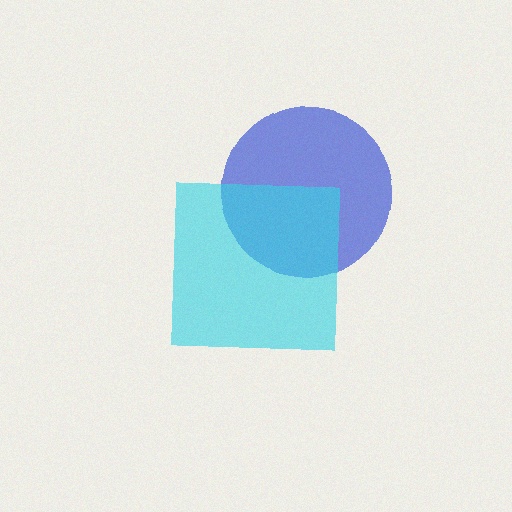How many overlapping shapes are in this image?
There are 2 overlapping shapes in the image.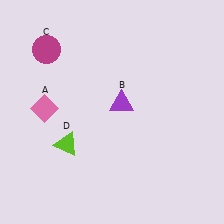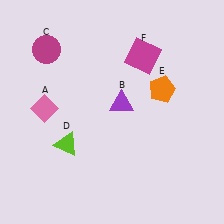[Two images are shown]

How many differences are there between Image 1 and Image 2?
There are 2 differences between the two images.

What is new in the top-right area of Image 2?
A magenta square (F) was added in the top-right area of Image 2.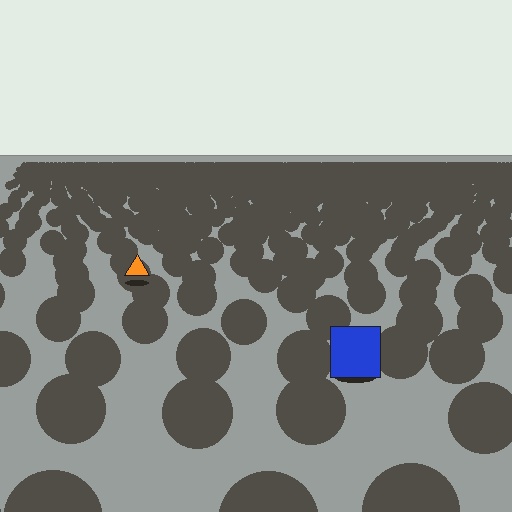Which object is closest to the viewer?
The blue square is closest. The texture marks near it are larger and more spread out.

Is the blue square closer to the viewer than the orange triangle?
Yes. The blue square is closer — you can tell from the texture gradient: the ground texture is coarser near it.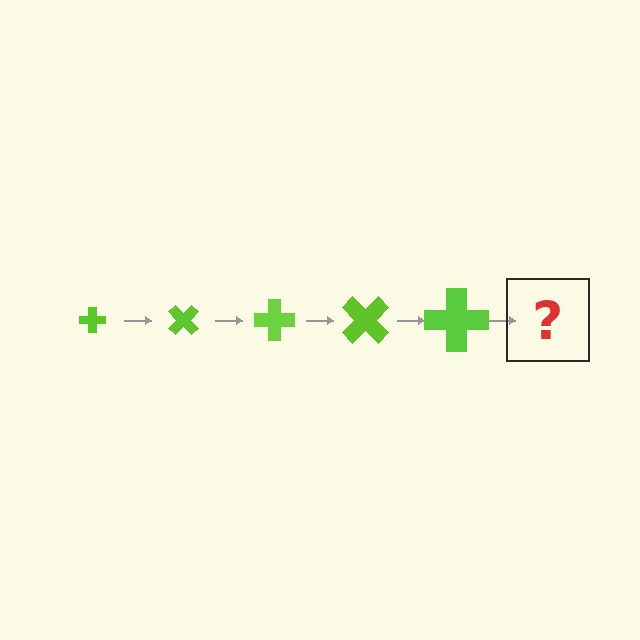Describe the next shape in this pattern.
It should be a cross, larger than the previous one and rotated 225 degrees from the start.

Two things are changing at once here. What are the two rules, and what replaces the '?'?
The two rules are that the cross grows larger each step and it rotates 45 degrees each step. The '?' should be a cross, larger than the previous one and rotated 225 degrees from the start.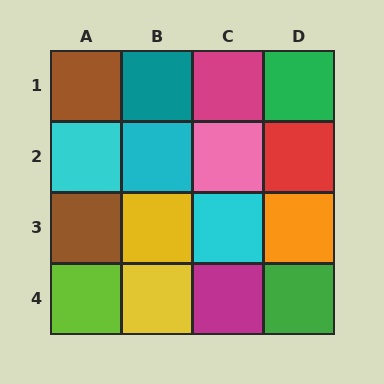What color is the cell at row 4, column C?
Magenta.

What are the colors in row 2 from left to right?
Cyan, cyan, pink, red.